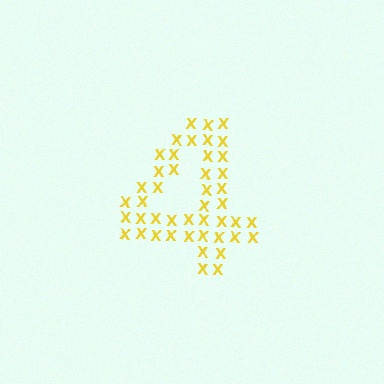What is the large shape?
The large shape is the digit 4.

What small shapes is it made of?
It is made of small letter X's.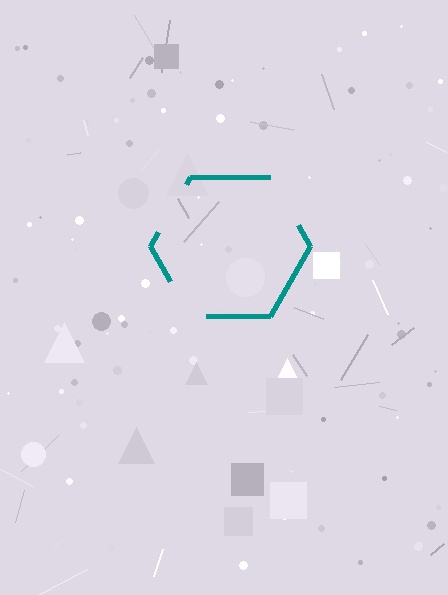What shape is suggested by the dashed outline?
The dashed outline suggests a hexagon.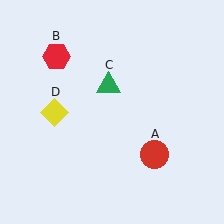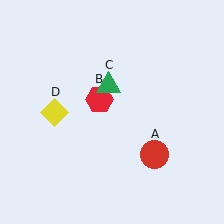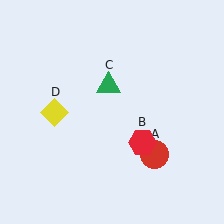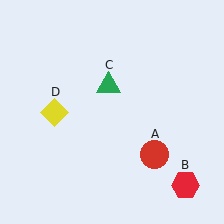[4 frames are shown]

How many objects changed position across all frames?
1 object changed position: red hexagon (object B).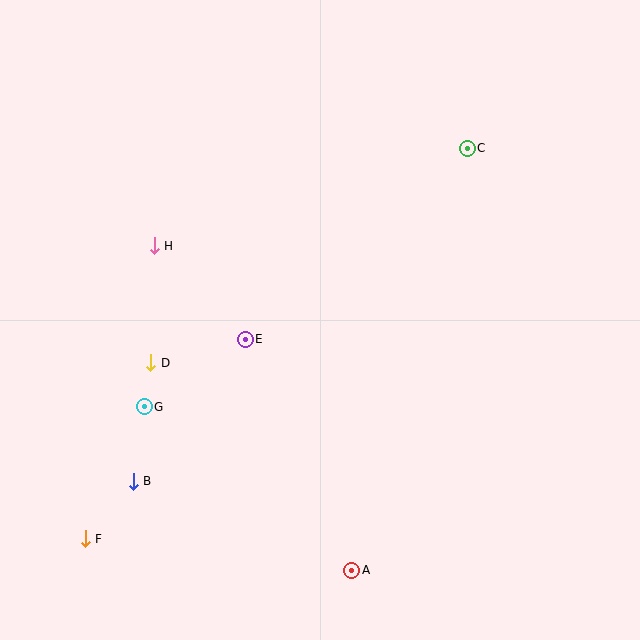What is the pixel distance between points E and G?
The distance between E and G is 121 pixels.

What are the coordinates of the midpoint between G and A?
The midpoint between G and A is at (248, 489).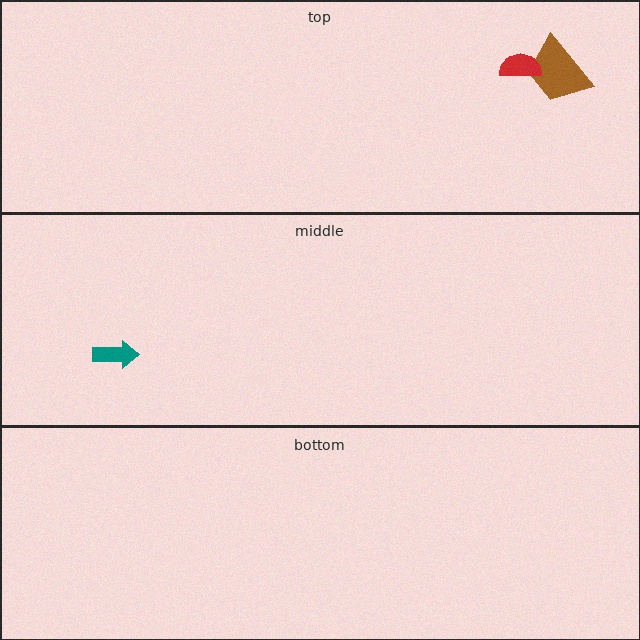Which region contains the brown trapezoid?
The top region.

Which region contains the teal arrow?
The middle region.